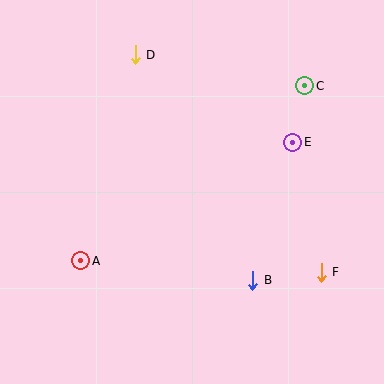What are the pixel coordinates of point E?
Point E is at (293, 142).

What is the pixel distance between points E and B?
The distance between E and B is 144 pixels.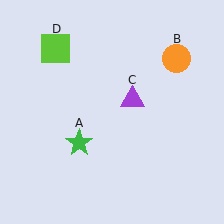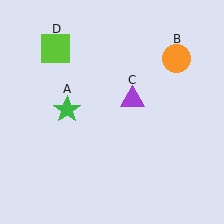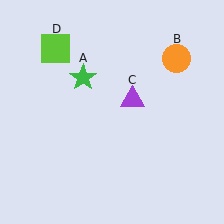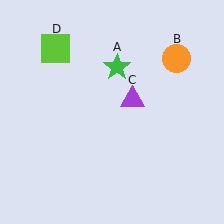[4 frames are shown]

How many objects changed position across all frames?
1 object changed position: green star (object A).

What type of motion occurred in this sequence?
The green star (object A) rotated clockwise around the center of the scene.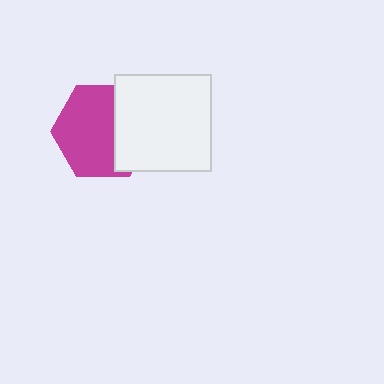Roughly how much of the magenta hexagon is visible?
About half of it is visible (roughly 64%).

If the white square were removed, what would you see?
You would see the complete magenta hexagon.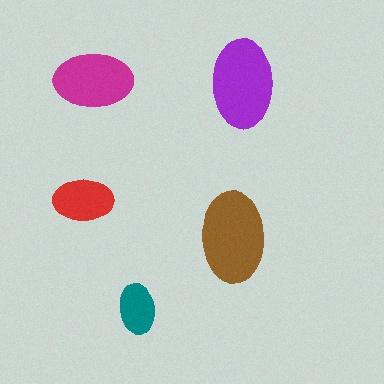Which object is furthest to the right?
The purple ellipse is rightmost.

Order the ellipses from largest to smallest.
the brown one, the purple one, the magenta one, the red one, the teal one.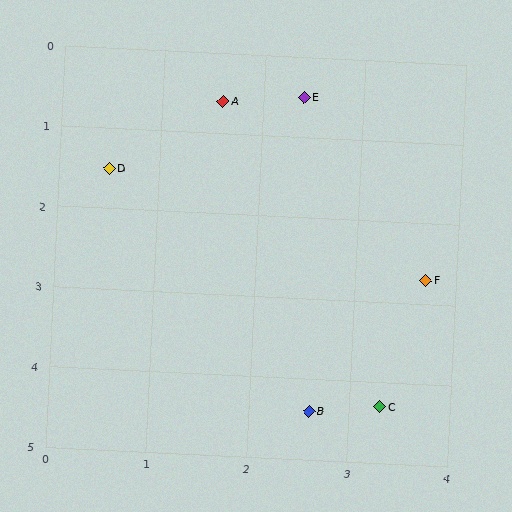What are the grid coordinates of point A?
Point A is at approximately (1.6, 0.6).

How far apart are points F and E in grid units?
Points F and E are about 2.6 grid units apart.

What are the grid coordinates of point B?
Point B is at approximately (2.6, 4.4).